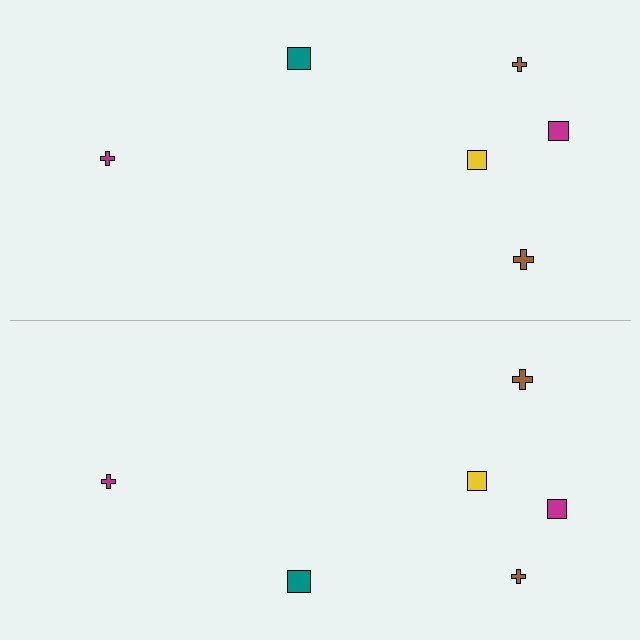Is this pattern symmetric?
Yes, this pattern has bilateral (reflection) symmetry.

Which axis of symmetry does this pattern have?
The pattern has a horizontal axis of symmetry running through the center of the image.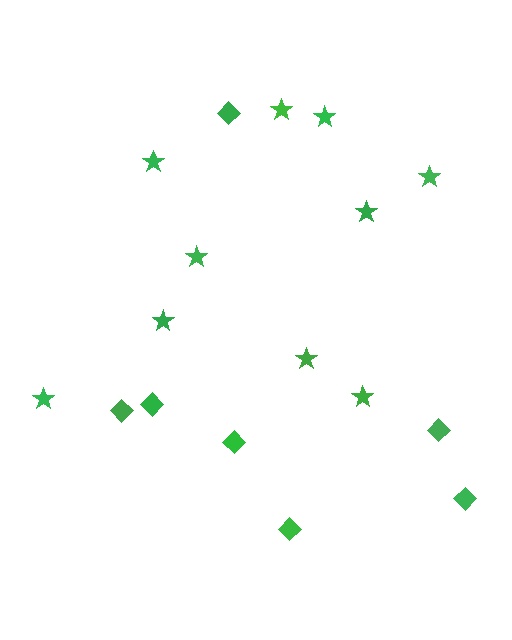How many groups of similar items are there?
There are 2 groups: one group of diamonds (7) and one group of stars (10).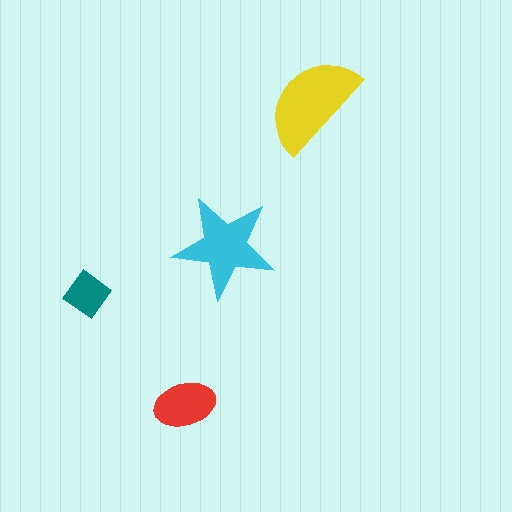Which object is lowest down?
The red ellipse is bottommost.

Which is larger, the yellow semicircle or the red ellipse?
The yellow semicircle.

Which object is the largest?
The yellow semicircle.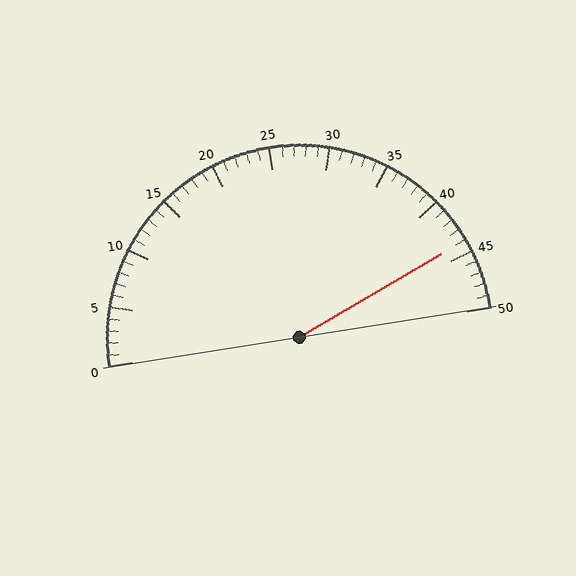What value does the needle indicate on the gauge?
The needle indicates approximately 44.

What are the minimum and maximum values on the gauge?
The gauge ranges from 0 to 50.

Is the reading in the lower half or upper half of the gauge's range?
The reading is in the upper half of the range (0 to 50).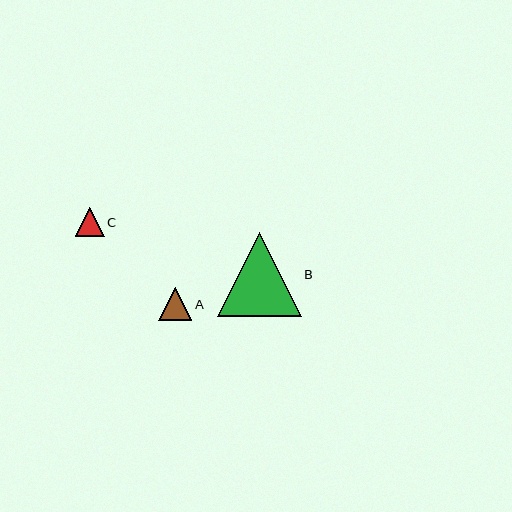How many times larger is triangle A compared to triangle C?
Triangle A is approximately 1.2 times the size of triangle C.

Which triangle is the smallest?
Triangle C is the smallest with a size of approximately 29 pixels.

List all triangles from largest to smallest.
From largest to smallest: B, A, C.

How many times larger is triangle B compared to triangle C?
Triangle B is approximately 2.9 times the size of triangle C.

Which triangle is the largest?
Triangle B is the largest with a size of approximately 84 pixels.